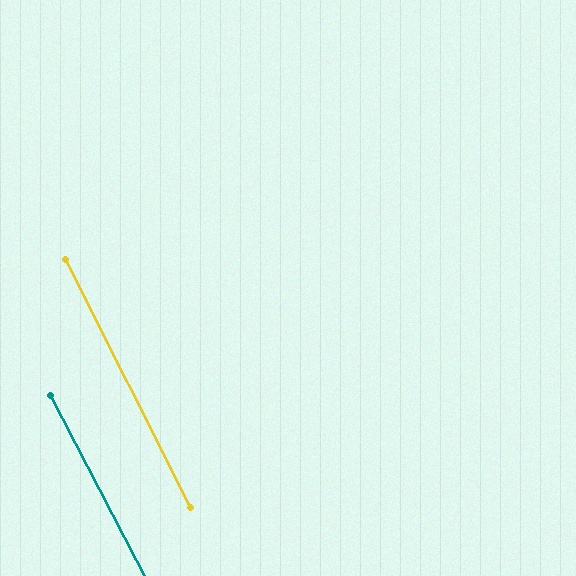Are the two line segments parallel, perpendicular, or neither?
Parallel — their directions differ by only 0.6°.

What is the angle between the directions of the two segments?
Approximately 1 degree.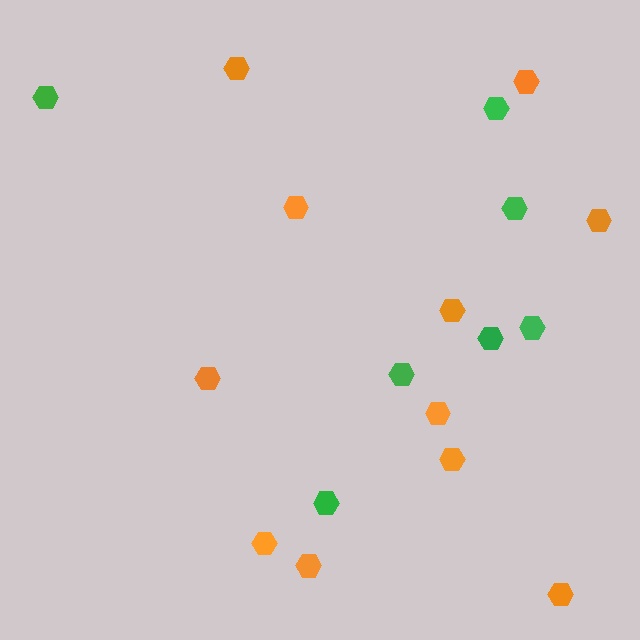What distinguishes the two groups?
There are 2 groups: one group of orange hexagons (11) and one group of green hexagons (7).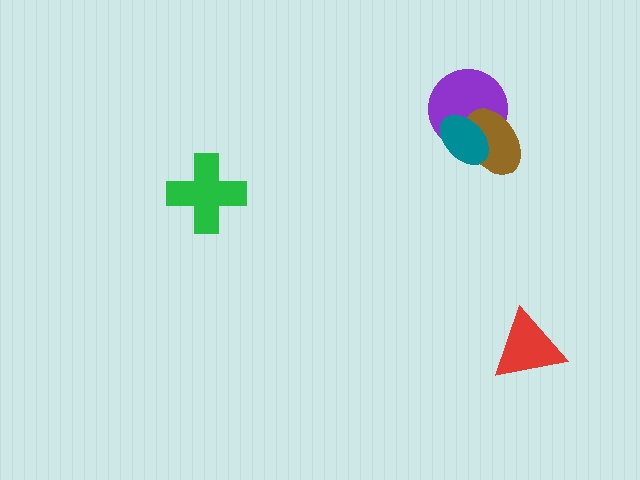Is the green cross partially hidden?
No, no other shape covers it.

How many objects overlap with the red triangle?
0 objects overlap with the red triangle.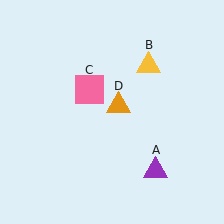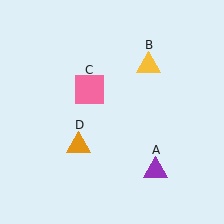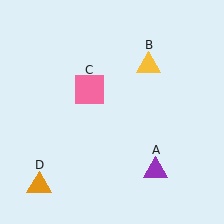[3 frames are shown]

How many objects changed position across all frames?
1 object changed position: orange triangle (object D).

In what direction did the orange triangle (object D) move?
The orange triangle (object D) moved down and to the left.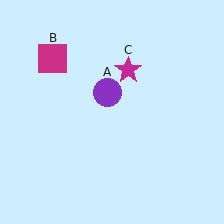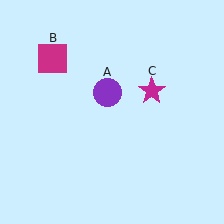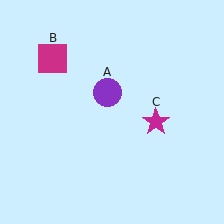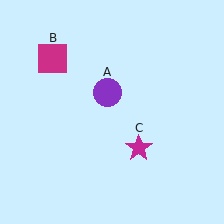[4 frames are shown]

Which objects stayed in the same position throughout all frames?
Purple circle (object A) and magenta square (object B) remained stationary.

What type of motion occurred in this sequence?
The magenta star (object C) rotated clockwise around the center of the scene.